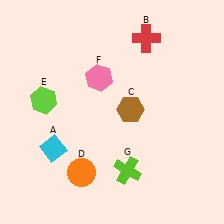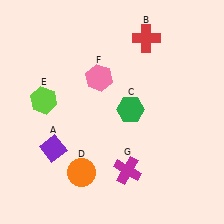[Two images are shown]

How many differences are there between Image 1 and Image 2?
There are 3 differences between the two images.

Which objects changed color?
A changed from cyan to purple. C changed from brown to green. G changed from lime to magenta.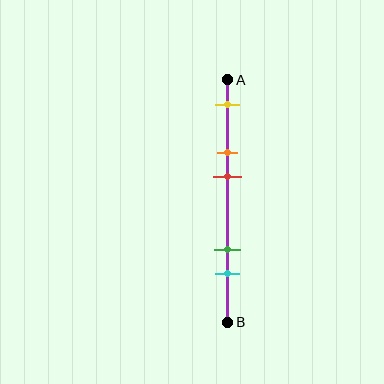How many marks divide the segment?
There are 5 marks dividing the segment.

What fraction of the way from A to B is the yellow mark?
The yellow mark is approximately 10% (0.1) of the way from A to B.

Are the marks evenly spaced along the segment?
No, the marks are not evenly spaced.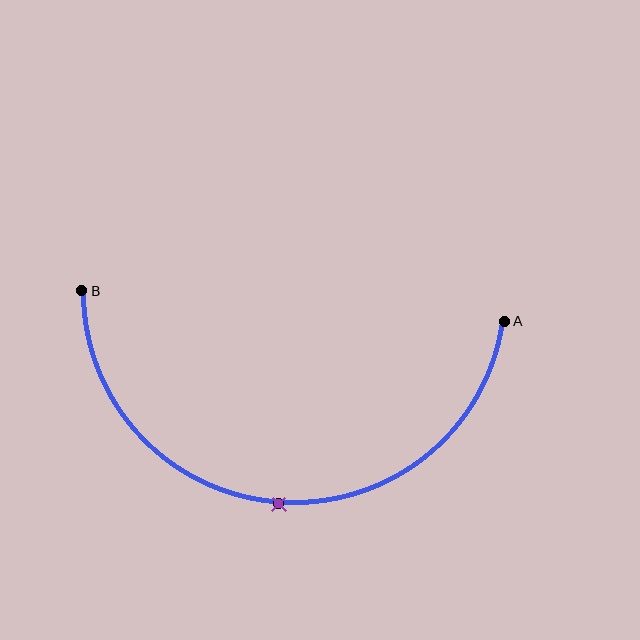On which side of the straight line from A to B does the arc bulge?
The arc bulges below the straight line connecting A and B.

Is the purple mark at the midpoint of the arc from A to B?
Yes. The purple mark lies on the arc at equal arc-length from both A and B — it is the arc midpoint.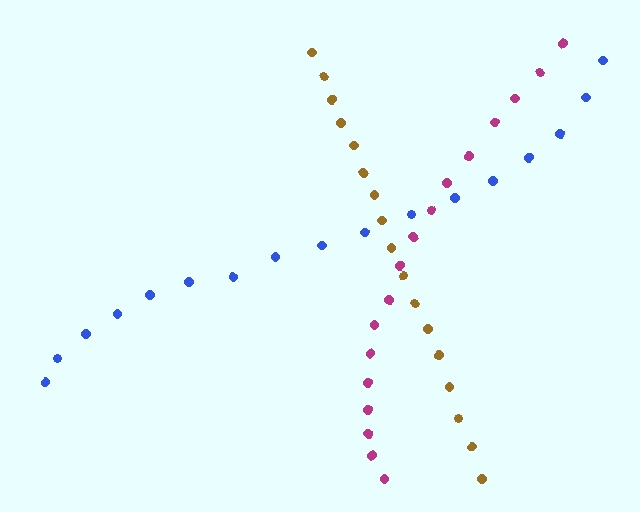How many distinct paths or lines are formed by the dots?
There are 3 distinct paths.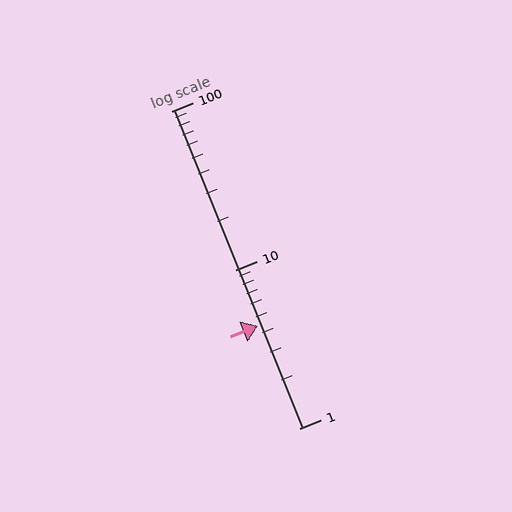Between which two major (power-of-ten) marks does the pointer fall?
The pointer is between 1 and 10.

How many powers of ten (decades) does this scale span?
The scale spans 2 decades, from 1 to 100.